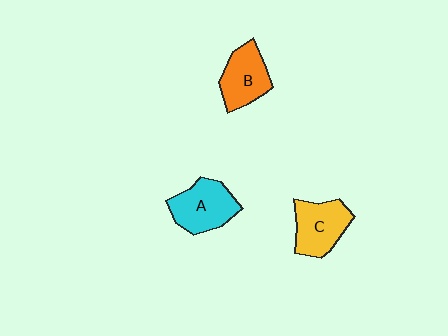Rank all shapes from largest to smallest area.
From largest to smallest: A (cyan), C (yellow), B (orange).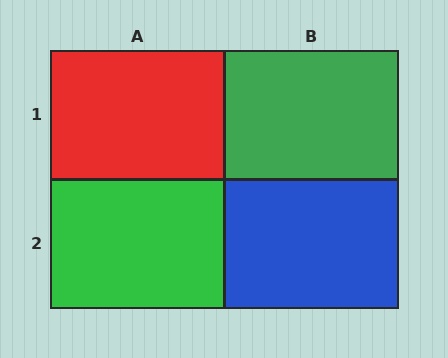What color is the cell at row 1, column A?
Red.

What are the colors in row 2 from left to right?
Green, blue.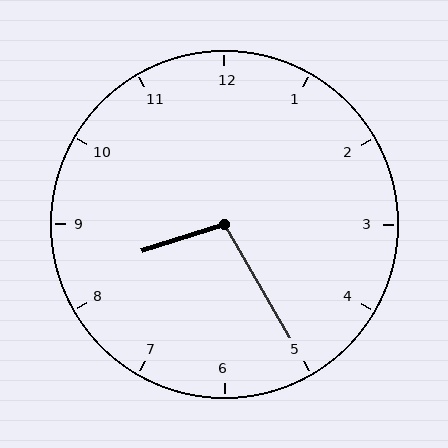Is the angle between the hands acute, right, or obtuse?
It is obtuse.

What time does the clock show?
8:25.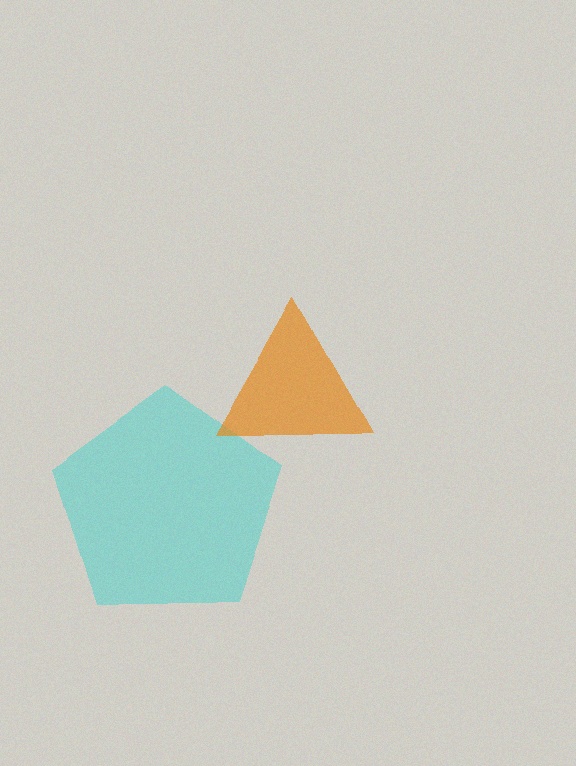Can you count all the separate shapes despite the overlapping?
Yes, there are 2 separate shapes.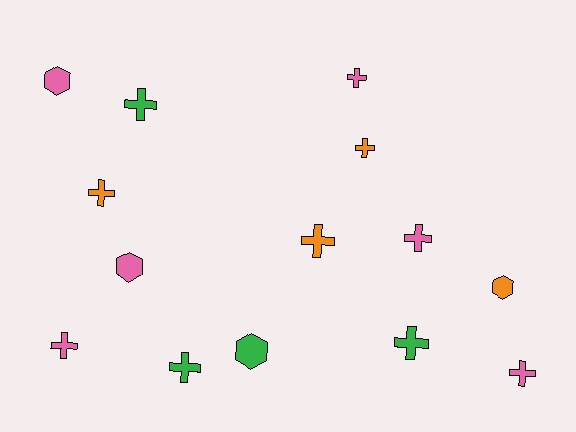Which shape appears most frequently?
Cross, with 10 objects.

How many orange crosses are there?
There are 3 orange crosses.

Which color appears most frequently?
Pink, with 6 objects.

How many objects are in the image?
There are 14 objects.